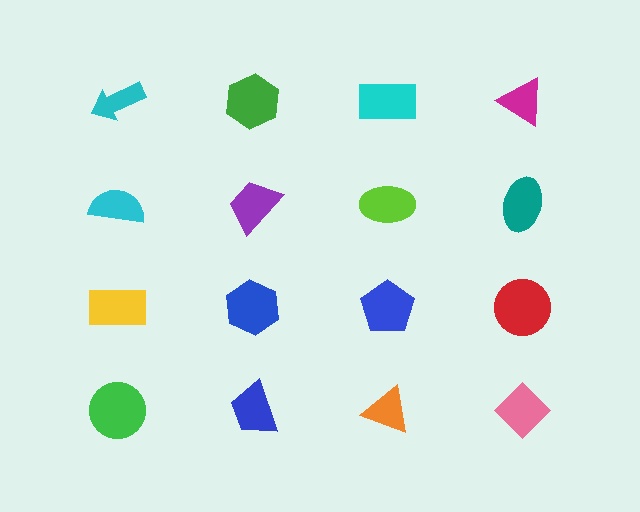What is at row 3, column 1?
A yellow rectangle.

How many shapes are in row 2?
4 shapes.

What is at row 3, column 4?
A red circle.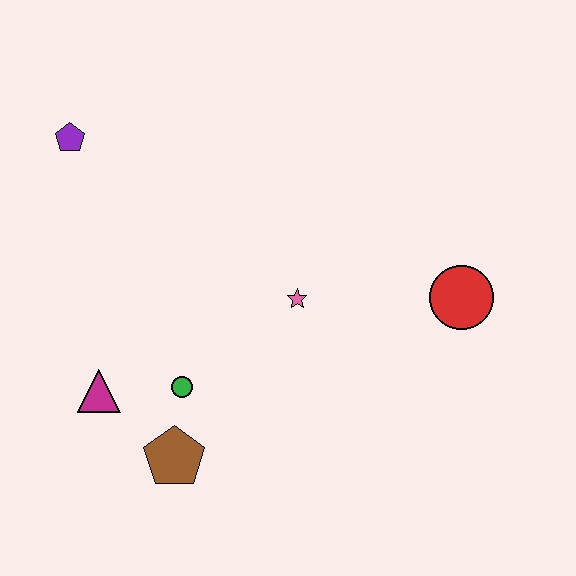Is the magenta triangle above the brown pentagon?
Yes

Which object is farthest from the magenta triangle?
The red circle is farthest from the magenta triangle.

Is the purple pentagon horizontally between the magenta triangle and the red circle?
No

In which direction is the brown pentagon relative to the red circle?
The brown pentagon is to the left of the red circle.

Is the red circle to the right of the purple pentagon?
Yes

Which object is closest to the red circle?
The pink star is closest to the red circle.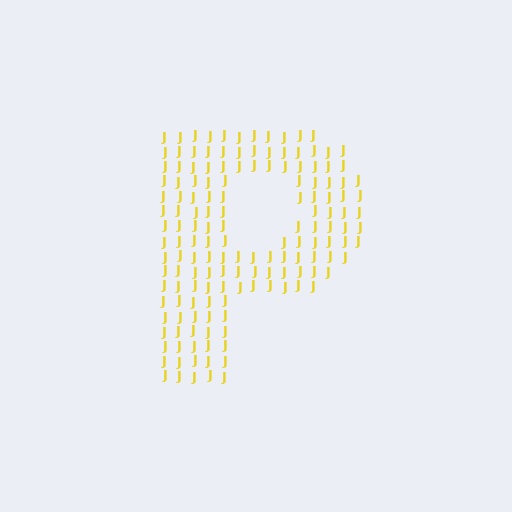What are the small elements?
The small elements are letter J's.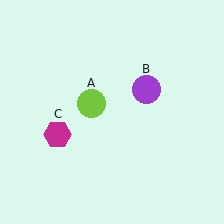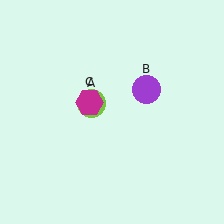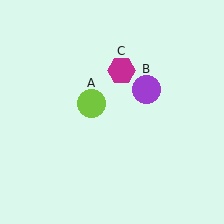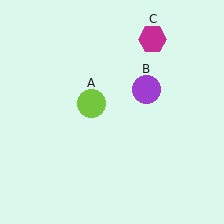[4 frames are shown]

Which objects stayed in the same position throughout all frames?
Lime circle (object A) and purple circle (object B) remained stationary.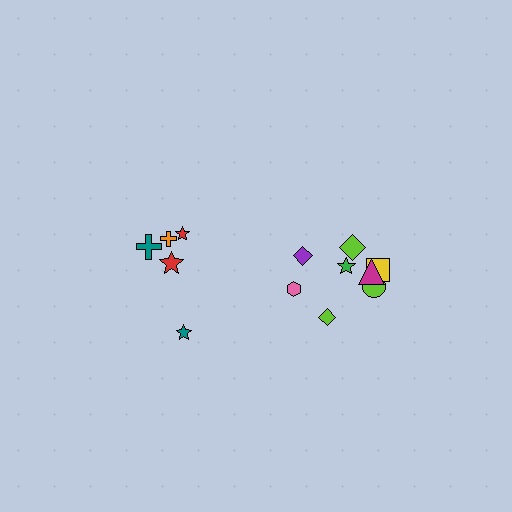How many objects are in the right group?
There are 8 objects.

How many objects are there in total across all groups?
There are 13 objects.